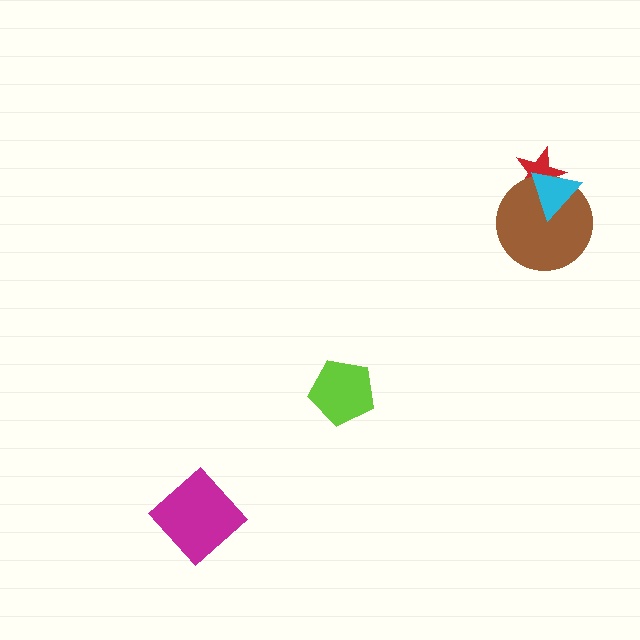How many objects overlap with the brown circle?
2 objects overlap with the brown circle.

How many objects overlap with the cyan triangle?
2 objects overlap with the cyan triangle.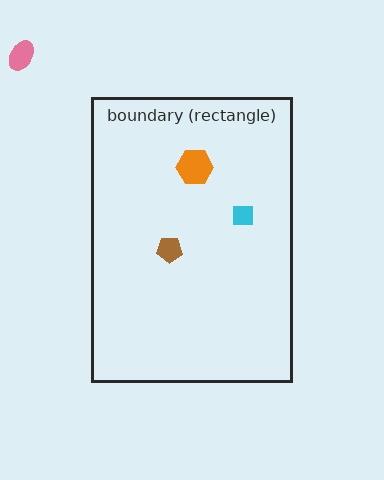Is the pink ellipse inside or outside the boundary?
Outside.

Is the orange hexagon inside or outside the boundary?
Inside.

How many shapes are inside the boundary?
3 inside, 1 outside.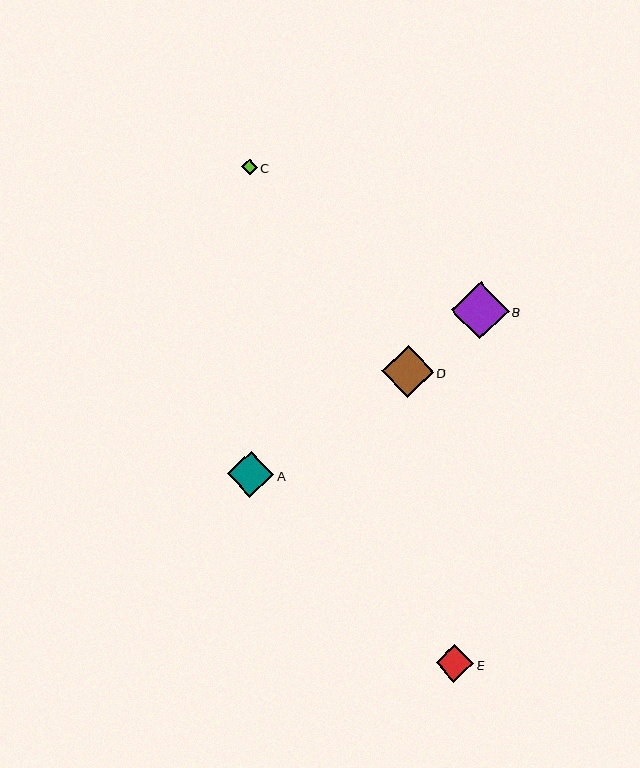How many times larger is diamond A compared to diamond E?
Diamond A is approximately 1.2 times the size of diamond E.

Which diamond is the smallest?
Diamond C is the smallest with a size of approximately 16 pixels.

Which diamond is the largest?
Diamond B is the largest with a size of approximately 57 pixels.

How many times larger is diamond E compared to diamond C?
Diamond E is approximately 2.4 times the size of diamond C.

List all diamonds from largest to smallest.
From largest to smallest: B, D, A, E, C.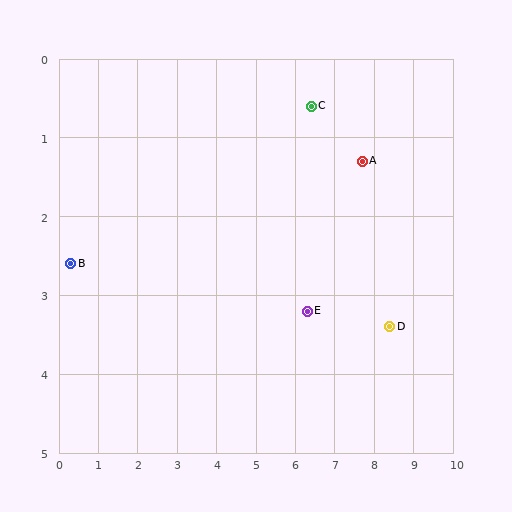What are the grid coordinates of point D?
Point D is at approximately (8.4, 3.4).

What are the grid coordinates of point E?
Point E is at approximately (6.3, 3.2).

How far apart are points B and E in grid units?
Points B and E are about 6.0 grid units apart.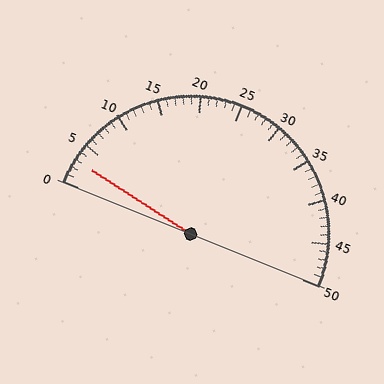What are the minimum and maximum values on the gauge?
The gauge ranges from 0 to 50.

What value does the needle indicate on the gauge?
The needle indicates approximately 3.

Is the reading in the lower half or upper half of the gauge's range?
The reading is in the lower half of the range (0 to 50).